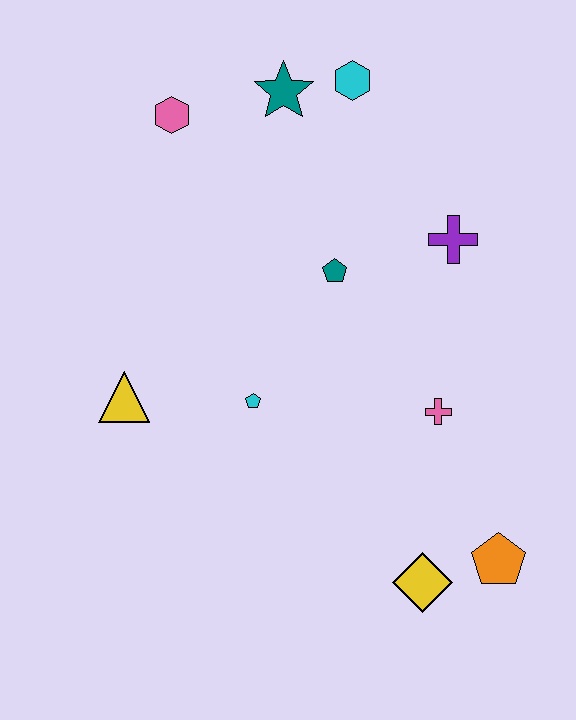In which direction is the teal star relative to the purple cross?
The teal star is to the left of the purple cross.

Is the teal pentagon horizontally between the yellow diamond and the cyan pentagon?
Yes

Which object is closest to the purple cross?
The teal pentagon is closest to the purple cross.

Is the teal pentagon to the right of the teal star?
Yes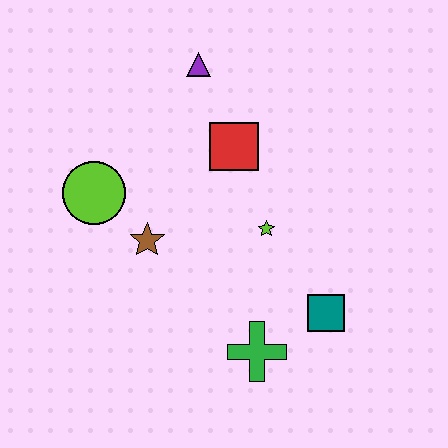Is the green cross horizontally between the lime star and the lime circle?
Yes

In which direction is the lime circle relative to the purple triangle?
The lime circle is below the purple triangle.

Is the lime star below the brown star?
No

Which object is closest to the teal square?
The green cross is closest to the teal square.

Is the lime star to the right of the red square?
Yes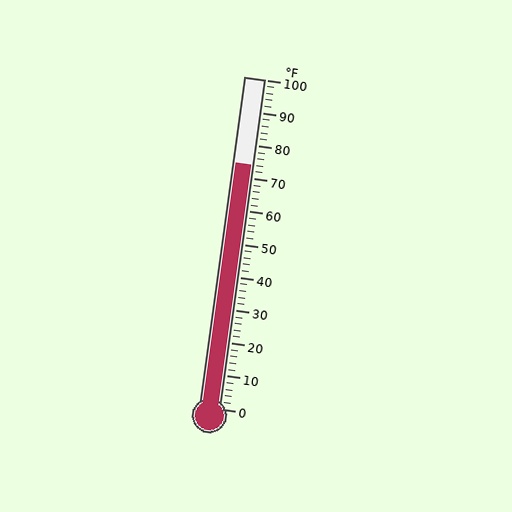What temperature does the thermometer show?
The thermometer shows approximately 74°F.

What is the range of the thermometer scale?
The thermometer scale ranges from 0°F to 100°F.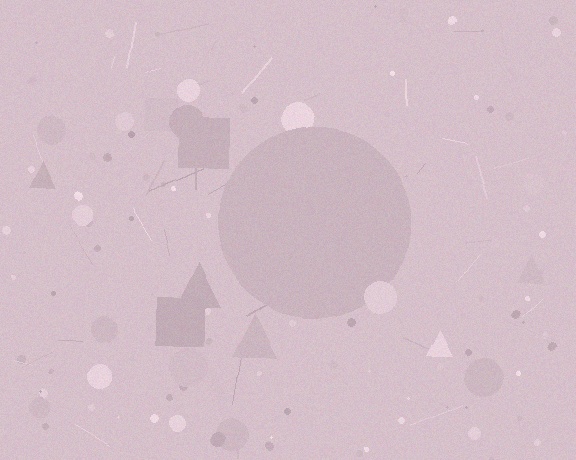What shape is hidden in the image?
A circle is hidden in the image.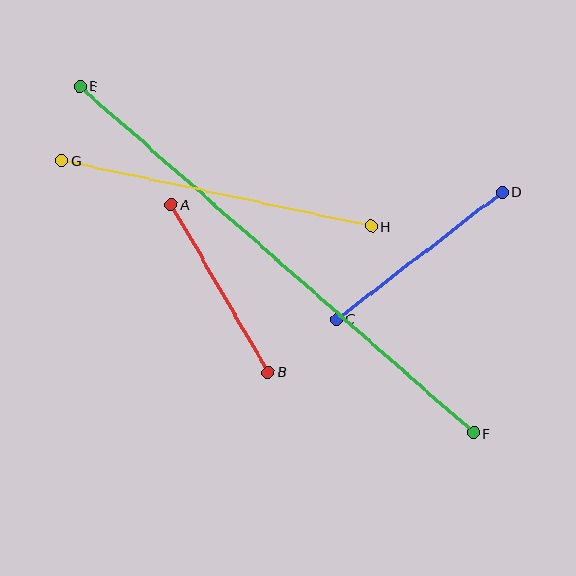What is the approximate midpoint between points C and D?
The midpoint is at approximately (419, 256) pixels.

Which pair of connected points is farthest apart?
Points E and F are farthest apart.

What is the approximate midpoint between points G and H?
The midpoint is at approximately (217, 193) pixels.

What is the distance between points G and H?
The distance is approximately 316 pixels.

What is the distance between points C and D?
The distance is approximately 208 pixels.